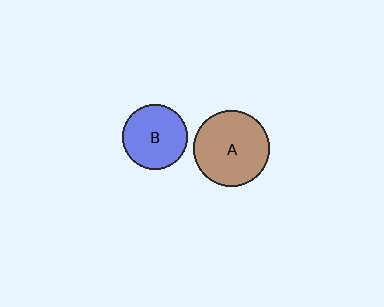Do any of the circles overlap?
No, none of the circles overlap.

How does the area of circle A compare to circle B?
Approximately 1.4 times.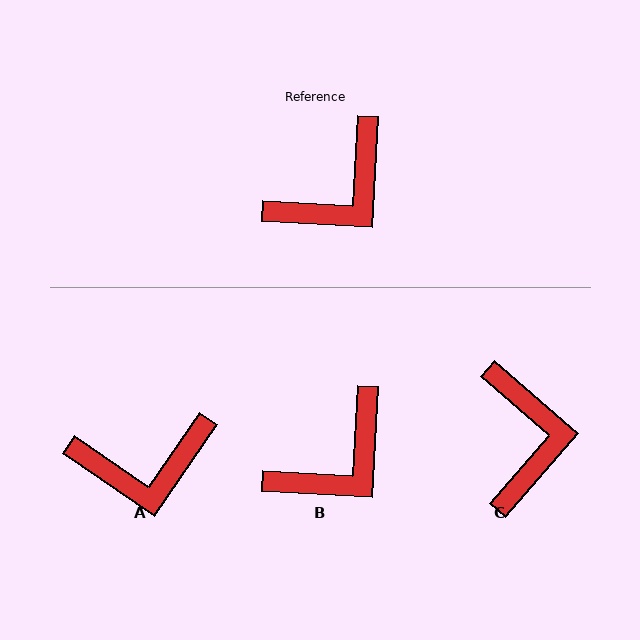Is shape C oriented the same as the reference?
No, it is off by about 52 degrees.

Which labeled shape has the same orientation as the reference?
B.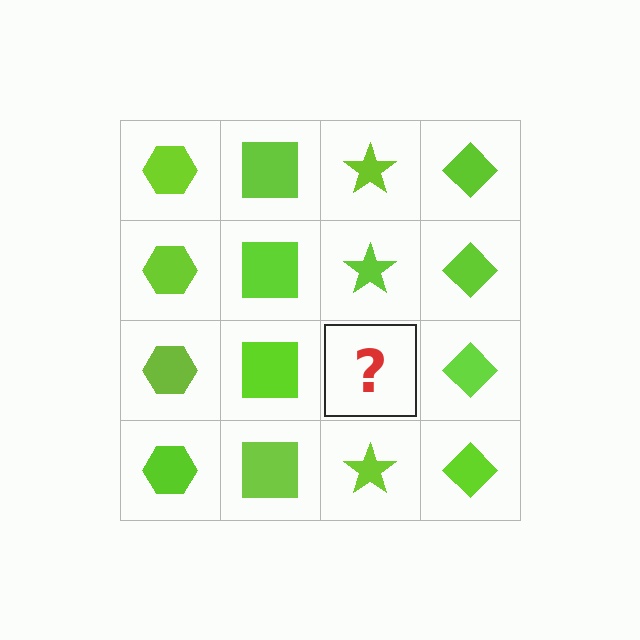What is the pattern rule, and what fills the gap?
The rule is that each column has a consistent shape. The gap should be filled with a lime star.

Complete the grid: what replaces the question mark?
The question mark should be replaced with a lime star.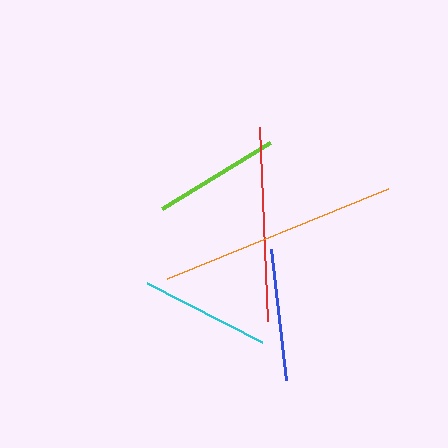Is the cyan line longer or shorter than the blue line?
The blue line is longer than the cyan line.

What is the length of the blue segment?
The blue segment is approximately 132 pixels long.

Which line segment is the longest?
The orange line is the longest at approximately 239 pixels.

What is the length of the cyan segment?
The cyan segment is approximately 130 pixels long.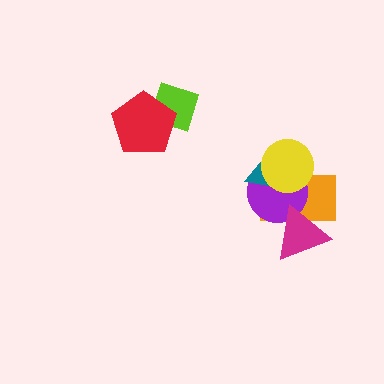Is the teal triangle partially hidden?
Yes, it is partially covered by another shape.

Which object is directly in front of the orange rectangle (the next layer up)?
The purple circle is directly in front of the orange rectangle.